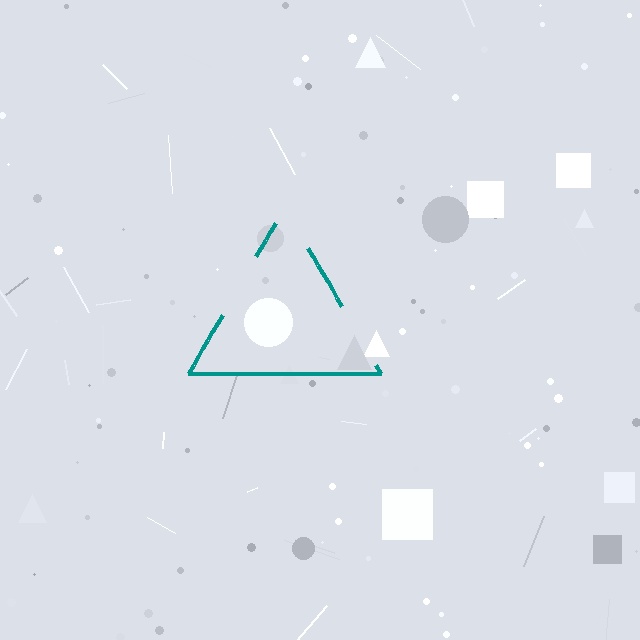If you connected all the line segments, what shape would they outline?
They would outline a triangle.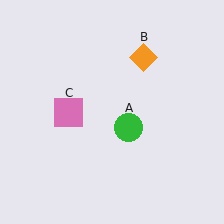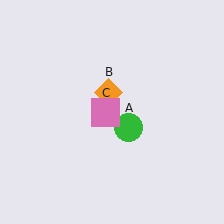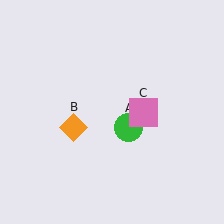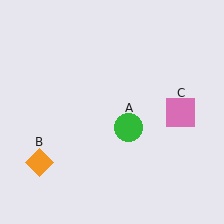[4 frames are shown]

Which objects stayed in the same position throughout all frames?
Green circle (object A) remained stationary.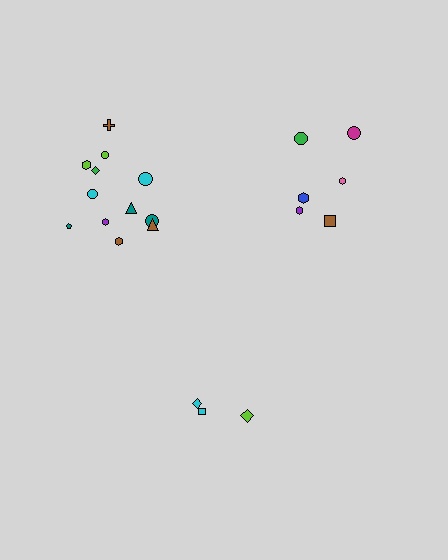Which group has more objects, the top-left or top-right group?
The top-left group.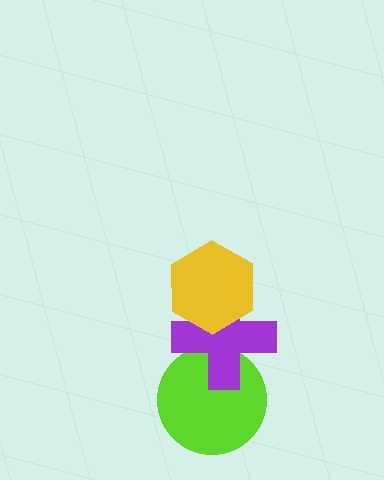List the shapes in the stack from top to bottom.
From top to bottom: the yellow hexagon, the purple cross, the lime circle.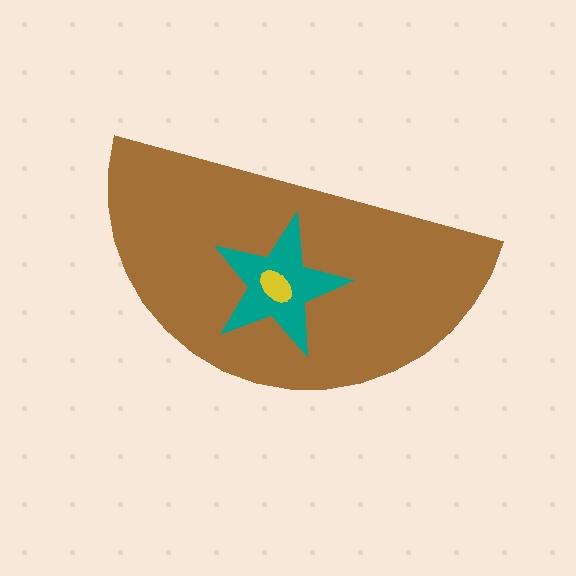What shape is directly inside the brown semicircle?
The teal star.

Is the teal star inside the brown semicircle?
Yes.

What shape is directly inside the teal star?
The yellow ellipse.